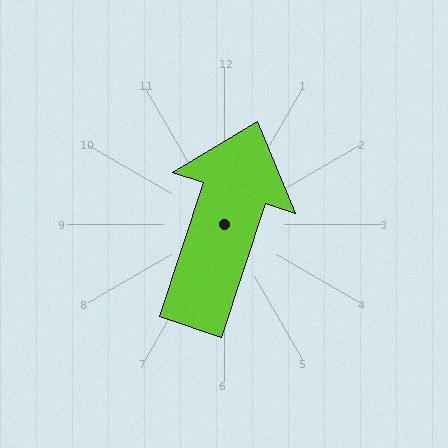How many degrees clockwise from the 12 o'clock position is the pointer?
Approximately 18 degrees.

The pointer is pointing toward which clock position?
Roughly 1 o'clock.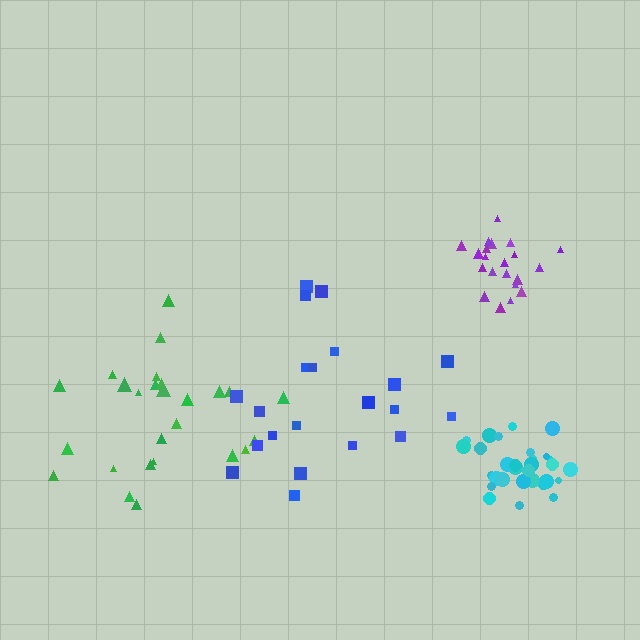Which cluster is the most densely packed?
Purple.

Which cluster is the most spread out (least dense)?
Blue.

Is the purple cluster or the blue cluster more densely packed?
Purple.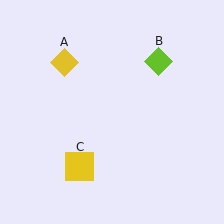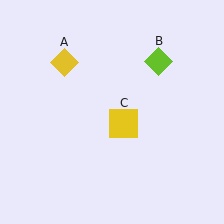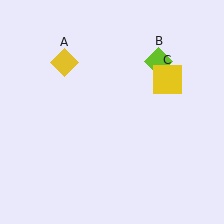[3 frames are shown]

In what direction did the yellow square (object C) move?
The yellow square (object C) moved up and to the right.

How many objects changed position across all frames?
1 object changed position: yellow square (object C).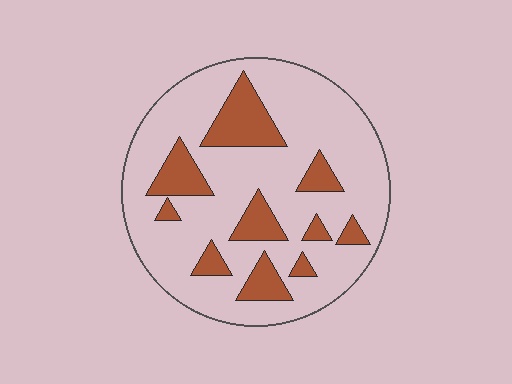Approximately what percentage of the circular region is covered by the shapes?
Approximately 20%.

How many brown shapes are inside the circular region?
10.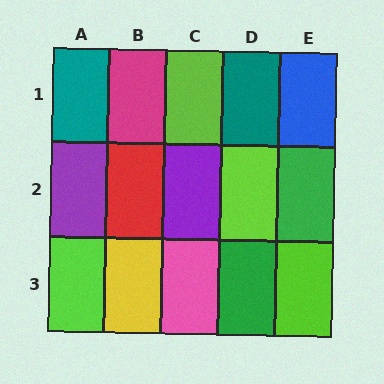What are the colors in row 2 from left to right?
Purple, red, purple, lime, green.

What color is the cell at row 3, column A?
Lime.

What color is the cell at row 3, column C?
Pink.